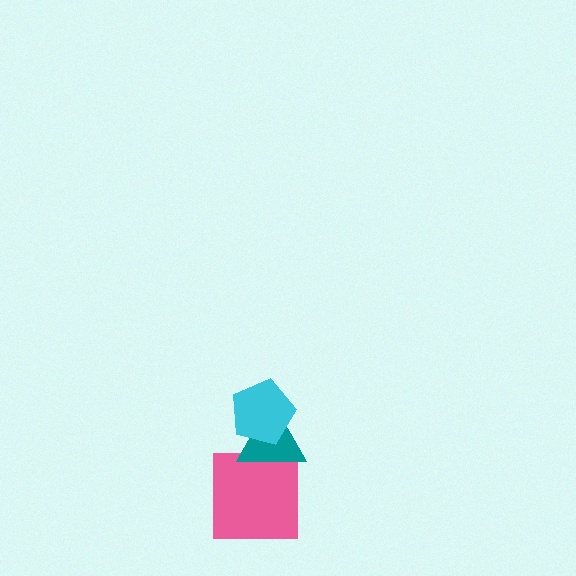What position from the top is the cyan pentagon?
The cyan pentagon is 1st from the top.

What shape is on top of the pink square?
The teal triangle is on top of the pink square.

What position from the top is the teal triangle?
The teal triangle is 2nd from the top.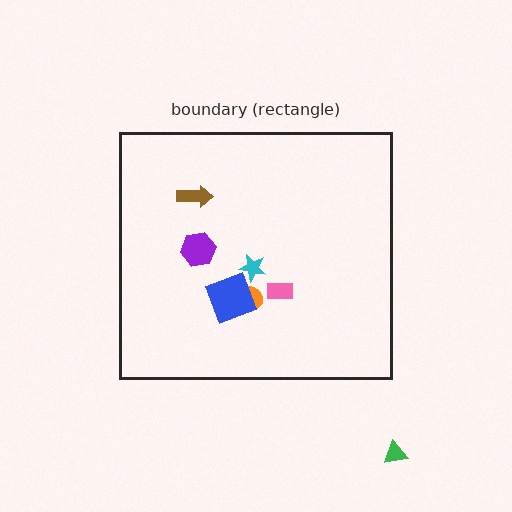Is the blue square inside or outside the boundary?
Inside.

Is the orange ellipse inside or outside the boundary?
Inside.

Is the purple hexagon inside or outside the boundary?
Inside.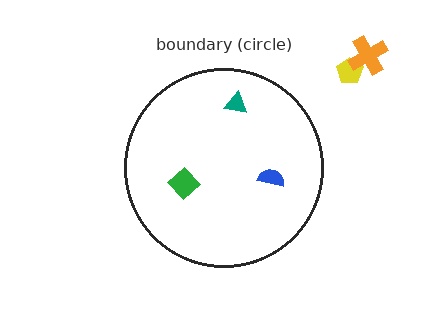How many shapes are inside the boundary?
3 inside, 2 outside.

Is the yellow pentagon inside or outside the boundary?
Outside.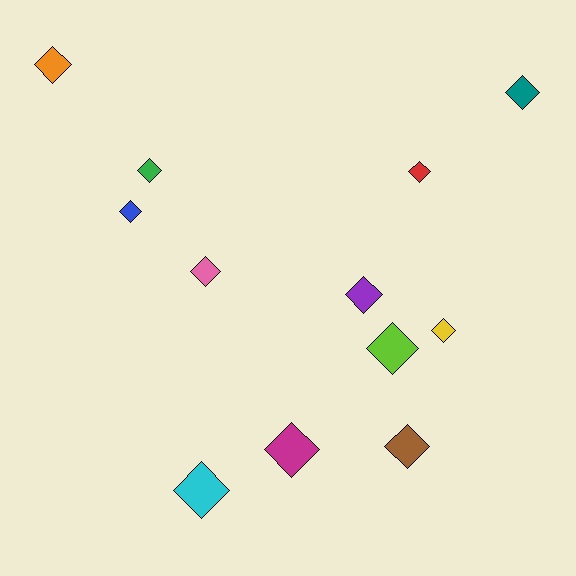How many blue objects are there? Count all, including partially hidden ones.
There is 1 blue object.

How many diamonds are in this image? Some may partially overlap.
There are 12 diamonds.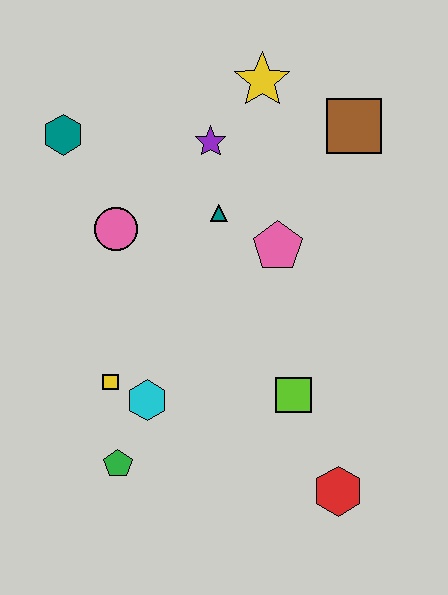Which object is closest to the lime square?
The red hexagon is closest to the lime square.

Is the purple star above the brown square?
No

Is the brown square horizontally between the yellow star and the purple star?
No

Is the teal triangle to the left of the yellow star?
Yes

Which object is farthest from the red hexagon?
The teal hexagon is farthest from the red hexagon.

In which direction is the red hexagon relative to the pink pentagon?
The red hexagon is below the pink pentagon.